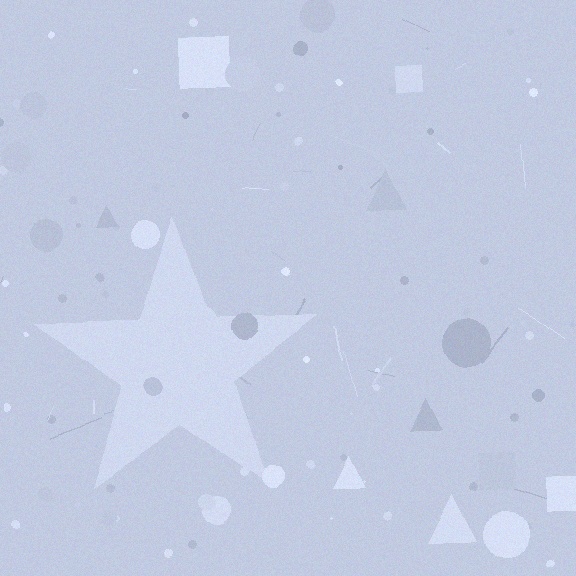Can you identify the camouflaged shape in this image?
The camouflaged shape is a star.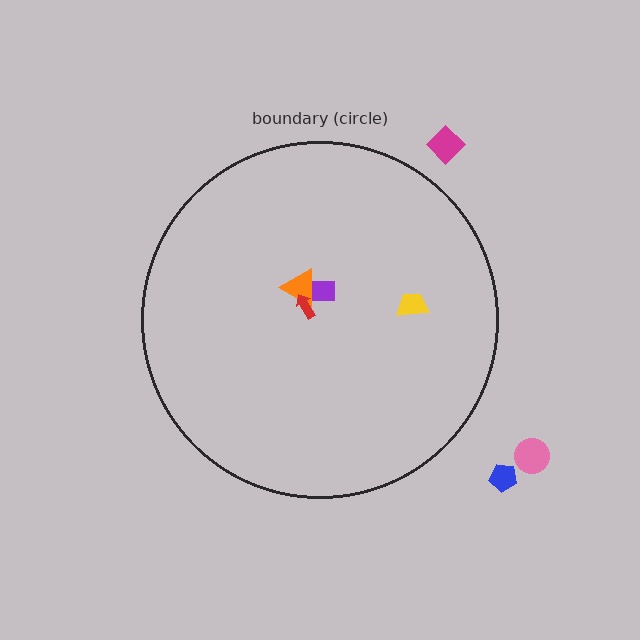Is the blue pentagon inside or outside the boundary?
Outside.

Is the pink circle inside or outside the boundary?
Outside.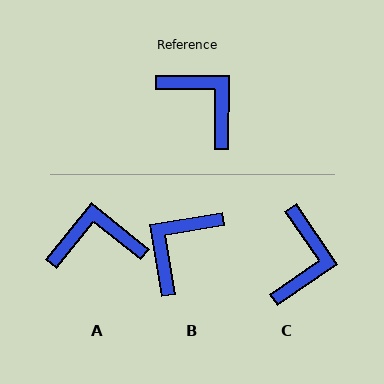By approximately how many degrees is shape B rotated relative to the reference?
Approximately 100 degrees counter-clockwise.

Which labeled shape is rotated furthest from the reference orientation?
B, about 100 degrees away.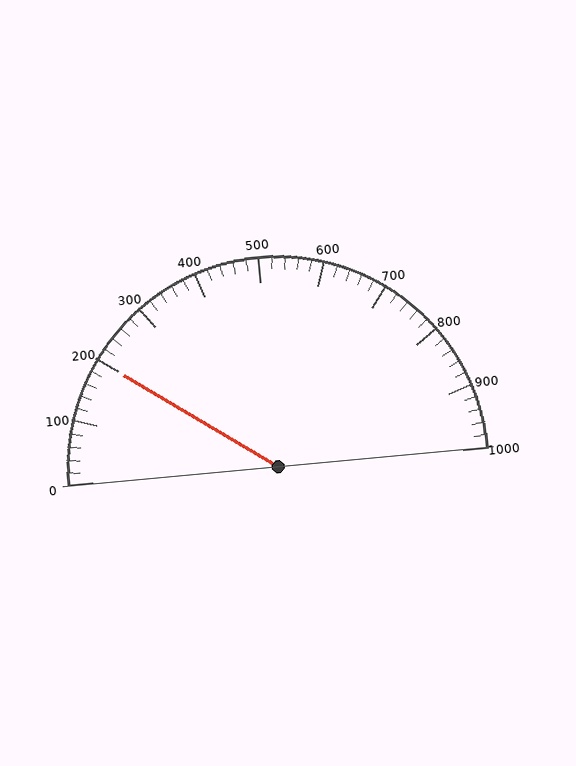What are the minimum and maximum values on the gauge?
The gauge ranges from 0 to 1000.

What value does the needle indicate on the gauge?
The needle indicates approximately 200.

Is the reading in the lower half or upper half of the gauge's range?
The reading is in the lower half of the range (0 to 1000).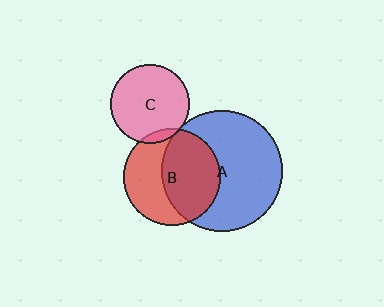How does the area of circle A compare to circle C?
Approximately 2.4 times.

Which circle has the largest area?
Circle A (blue).